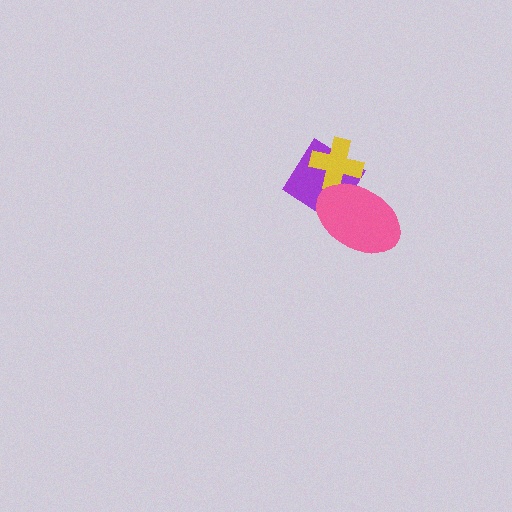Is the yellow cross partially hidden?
Yes, it is partially covered by another shape.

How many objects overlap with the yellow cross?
2 objects overlap with the yellow cross.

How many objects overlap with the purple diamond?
2 objects overlap with the purple diamond.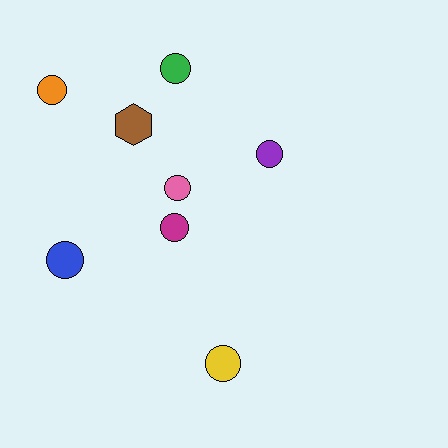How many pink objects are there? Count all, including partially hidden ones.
There is 1 pink object.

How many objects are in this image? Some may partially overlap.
There are 8 objects.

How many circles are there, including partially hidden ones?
There are 7 circles.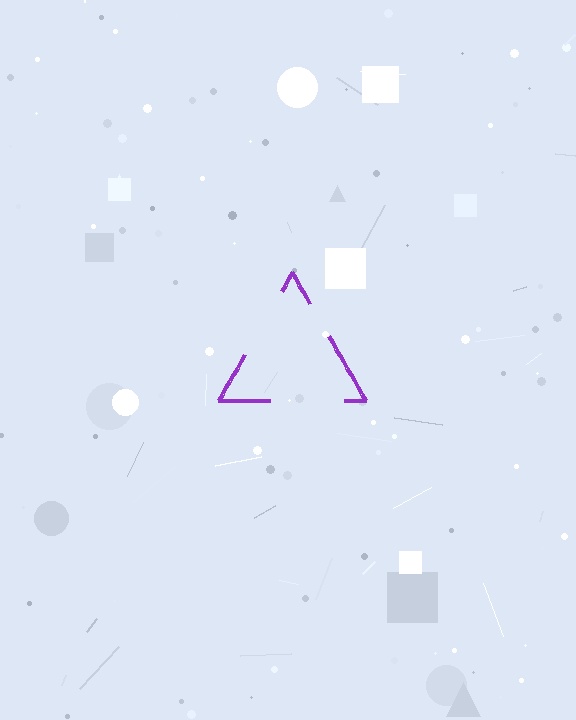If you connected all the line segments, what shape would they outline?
They would outline a triangle.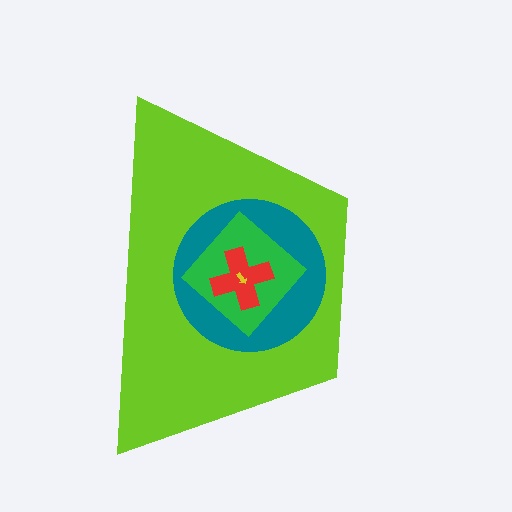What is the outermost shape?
The lime trapezoid.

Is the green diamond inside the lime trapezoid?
Yes.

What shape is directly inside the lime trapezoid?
The teal circle.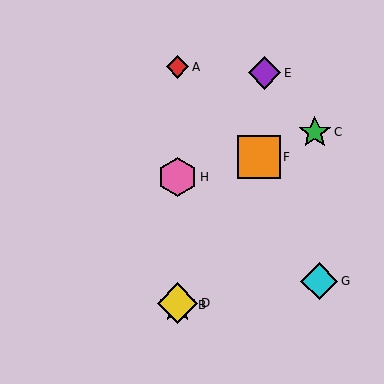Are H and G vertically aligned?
No, H is at x≈178 and G is at x≈319.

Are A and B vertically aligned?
Yes, both are at x≈178.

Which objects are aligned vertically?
Objects A, B, D, H are aligned vertically.